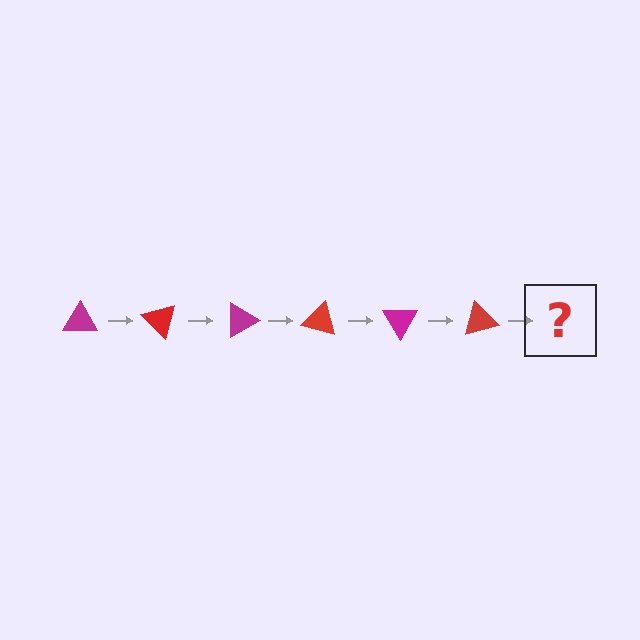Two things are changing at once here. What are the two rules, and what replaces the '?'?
The two rules are that it rotates 45 degrees each step and the color cycles through magenta and red. The '?' should be a magenta triangle, rotated 270 degrees from the start.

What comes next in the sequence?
The next element should be a magenta triangle, rotated 270 degrees from the start.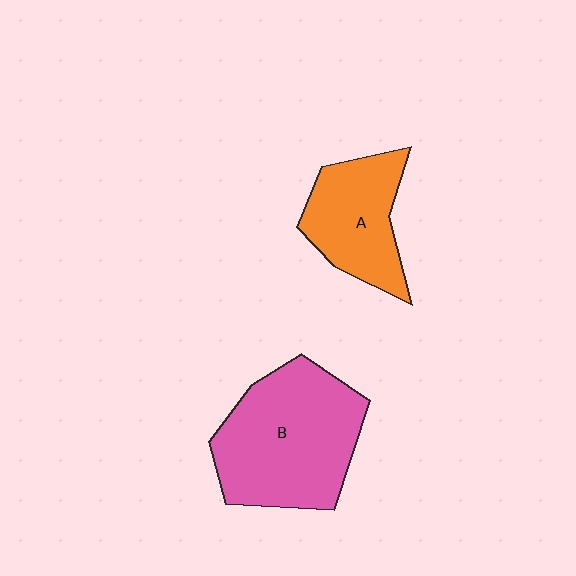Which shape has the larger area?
Shape B (pink).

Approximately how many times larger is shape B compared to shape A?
Approximately 1.6 times.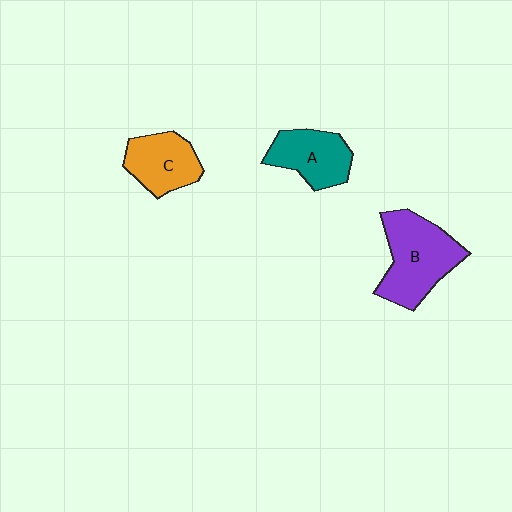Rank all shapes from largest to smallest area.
From largest to smallest: B (purple), A (teal), C (orange).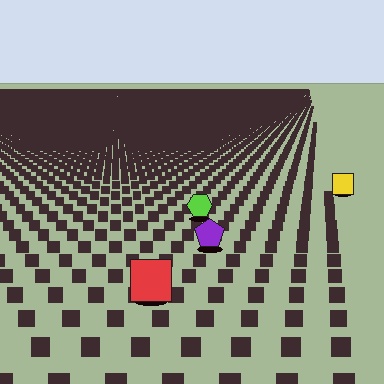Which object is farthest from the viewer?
The yellow square is farthest from the viewer. It appears smaller and the ground texture around it is denser.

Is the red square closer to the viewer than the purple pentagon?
Yes. The red square is closer — you can tell from the texture gradient: the ground texture is coarser near it.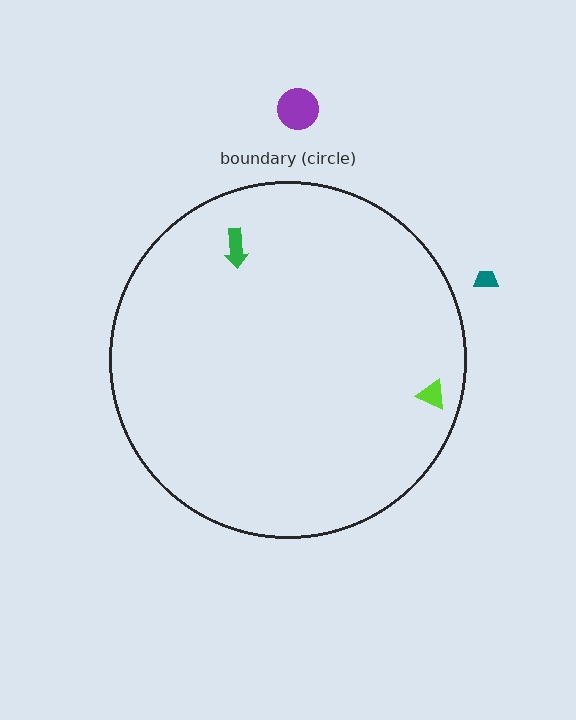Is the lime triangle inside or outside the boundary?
Inside.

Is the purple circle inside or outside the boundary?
Outside.